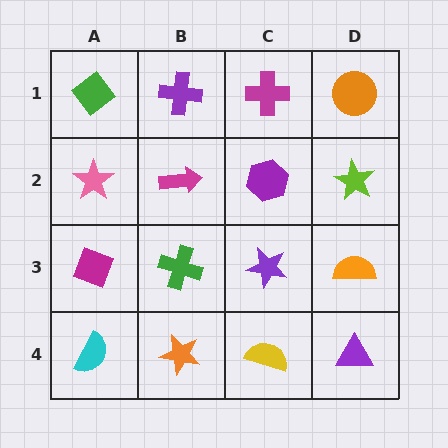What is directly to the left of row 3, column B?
A magenta diamond.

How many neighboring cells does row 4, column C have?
3.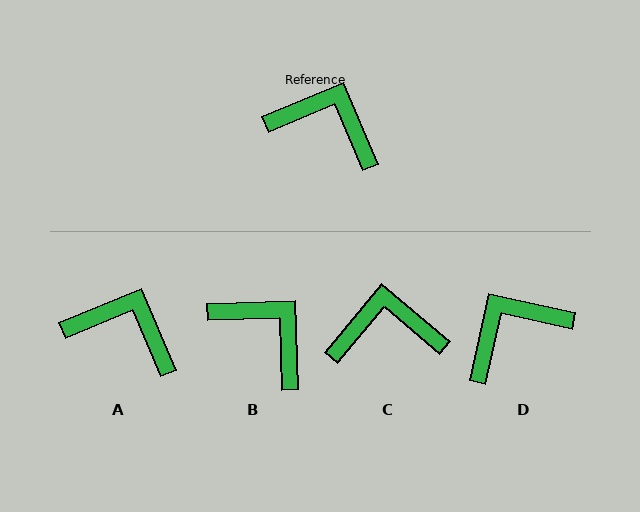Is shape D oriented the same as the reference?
No, it is off by about 55 degrees.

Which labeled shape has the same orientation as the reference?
A.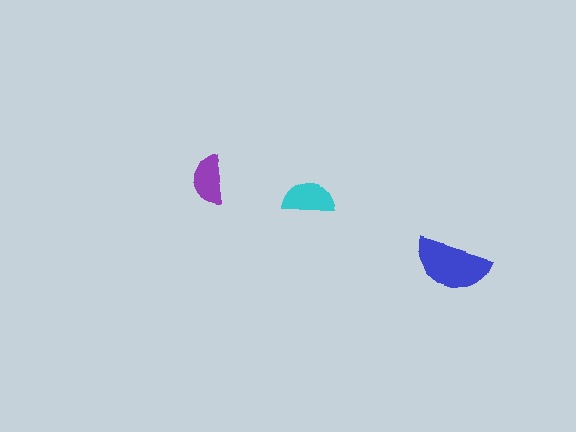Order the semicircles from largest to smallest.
the blue one, the cyan one, the purple one.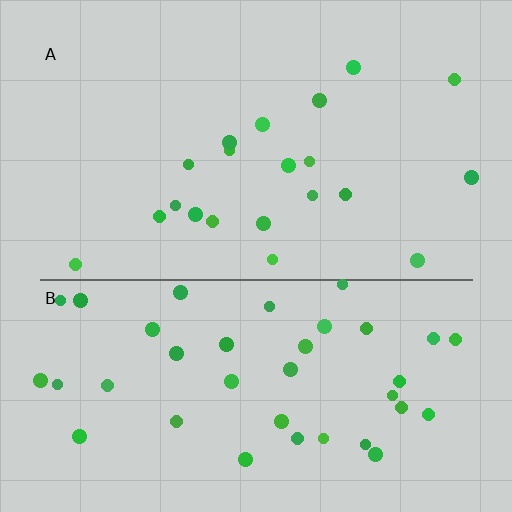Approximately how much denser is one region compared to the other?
Approximately 1.9× — region B over region A.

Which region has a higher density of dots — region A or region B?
B (the bottom).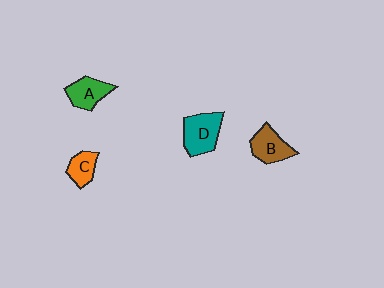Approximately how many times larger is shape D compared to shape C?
Approximately 1.7 times.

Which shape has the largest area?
Shape D (teal).